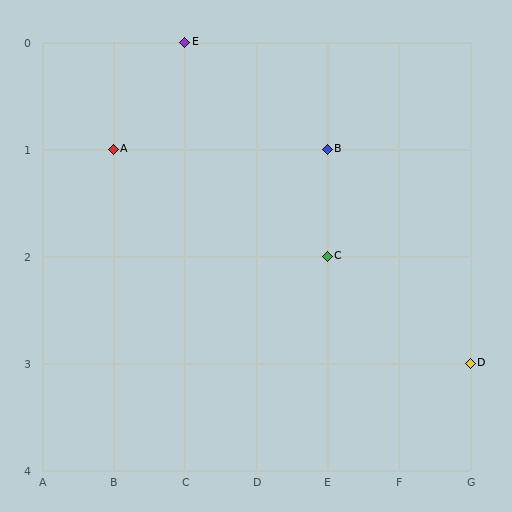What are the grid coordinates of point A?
Point A is at grid coordinates (B, 1).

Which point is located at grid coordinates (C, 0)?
Point E is at (C, 0).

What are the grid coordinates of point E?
Point E is at grid coordinates (C, 0).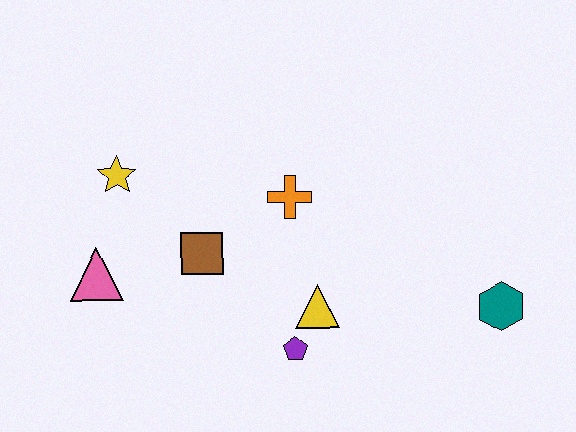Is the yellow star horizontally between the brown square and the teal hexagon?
No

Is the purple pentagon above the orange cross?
No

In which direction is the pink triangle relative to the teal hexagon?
The pink triangle is to the left of the teal hexagon.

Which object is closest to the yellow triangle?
The purple pentagon is closest to the yellow triangle.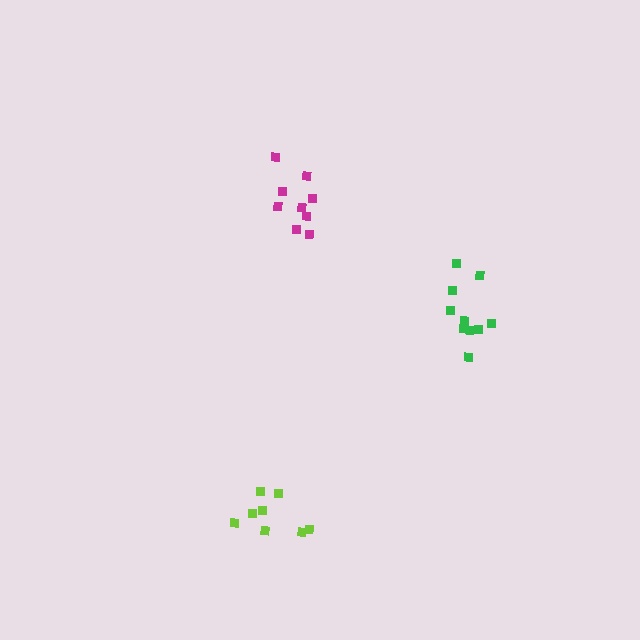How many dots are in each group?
Group 1: 8 dots, Group 2: 9 dots, Group 3: 10 dots (27 total).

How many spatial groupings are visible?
There are 3 spatial groupings.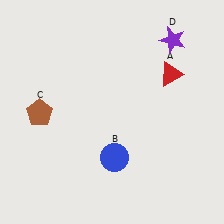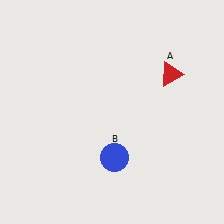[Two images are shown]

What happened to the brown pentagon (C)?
The brown pentagon (C) was removed in Image 2. It was in the bottom-left area of Image 1.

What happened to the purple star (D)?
The purple star (D) was removed in Image 2. It was in the top-right area of Image 1.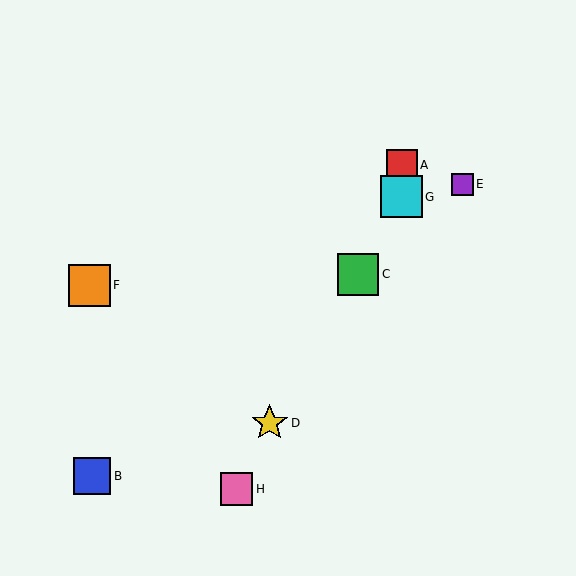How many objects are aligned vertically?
2 objects (A, G) are aligned vertically.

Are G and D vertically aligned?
No, G is at x≈402 and D is at x≈270.